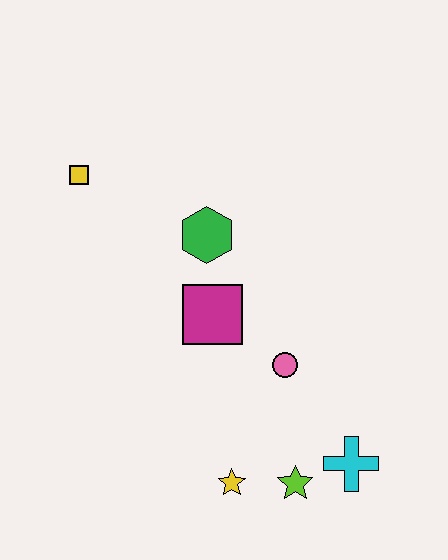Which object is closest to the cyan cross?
The lime star is closest to the cyan cross.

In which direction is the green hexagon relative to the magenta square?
The green hexagon is above the magenta square.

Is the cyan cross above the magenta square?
No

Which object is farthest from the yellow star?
The yellow square is farthest from the yellow star.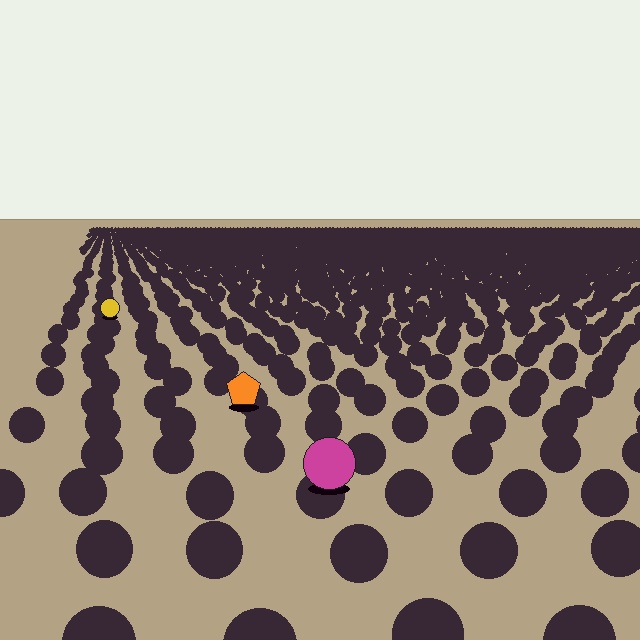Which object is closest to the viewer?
The magenta circle is closest. The texture marks near it are larger and more spread out.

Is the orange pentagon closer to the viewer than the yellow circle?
Yes. The orange pentagon is closer — you can tell from the texture gradient: the ground texture is coarser near it.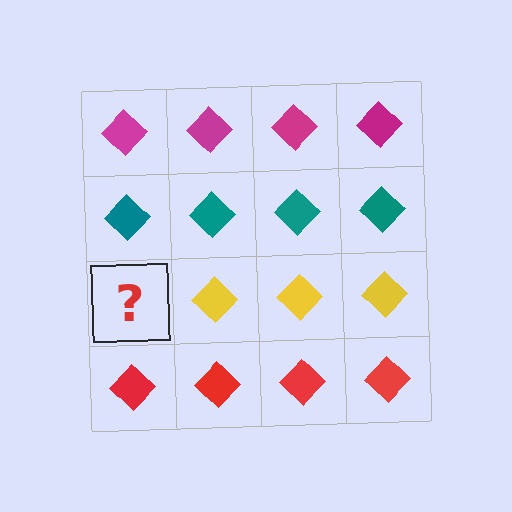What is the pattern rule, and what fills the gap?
The rule is that each row has a consistent color. The gap should be filled with a yellow diamond.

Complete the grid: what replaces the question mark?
The question mark should be replaced with a yellow diamond.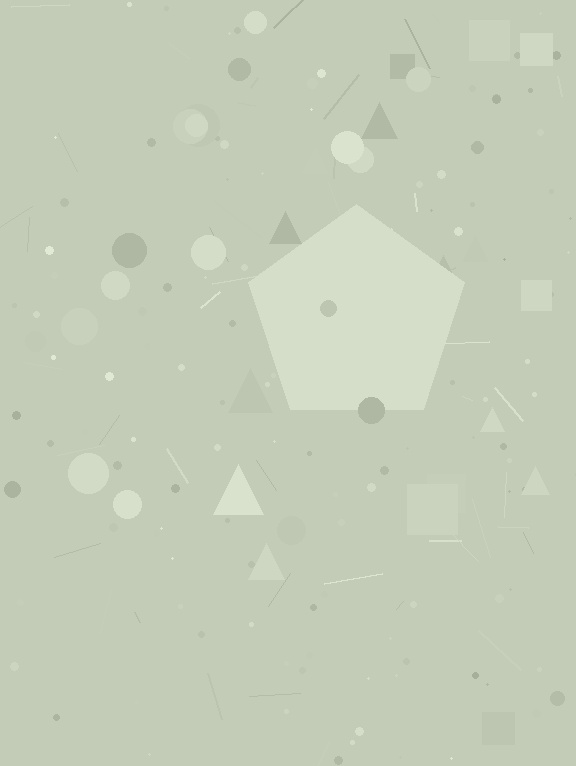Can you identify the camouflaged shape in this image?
The camouflaged shape is a pentagon.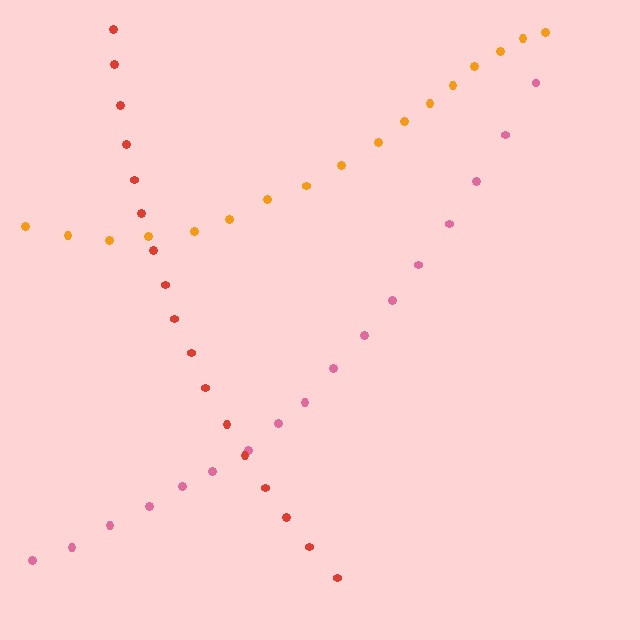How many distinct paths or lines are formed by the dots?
There are 3 distinct paths.